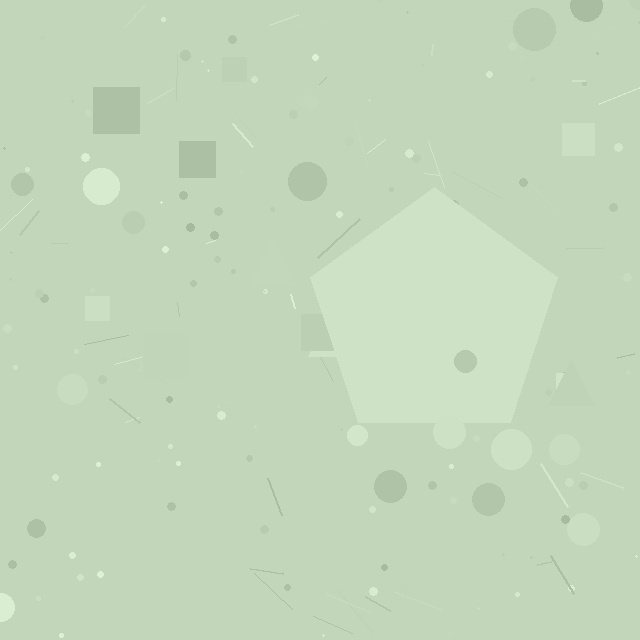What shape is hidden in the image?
A pentagon is hidden in the image.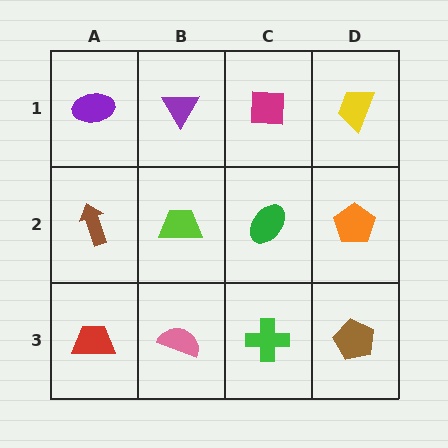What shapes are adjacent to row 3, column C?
A green ellipse (row 2, column C), a pink semicircle (row 3, column B), a brown pentagon (row 3, column D).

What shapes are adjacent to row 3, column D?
An orange pentagon (row 2, column D), a green cross (row 3, column C).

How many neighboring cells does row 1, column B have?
3.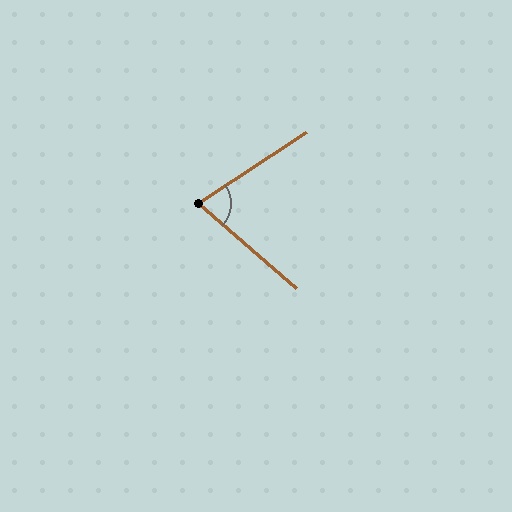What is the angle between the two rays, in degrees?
Approximately 74 degrees.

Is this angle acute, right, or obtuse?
It is acute.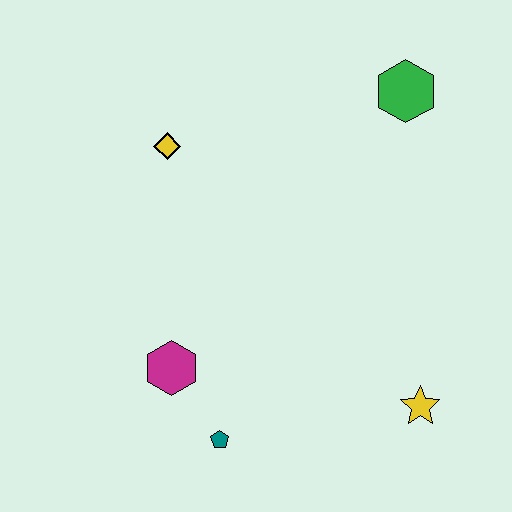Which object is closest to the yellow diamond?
The magenta hexagon is closest to the yellow diamond.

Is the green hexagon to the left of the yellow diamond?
No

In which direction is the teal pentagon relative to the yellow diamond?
The teal pentagon is below the yellow diamond.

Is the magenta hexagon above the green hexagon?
No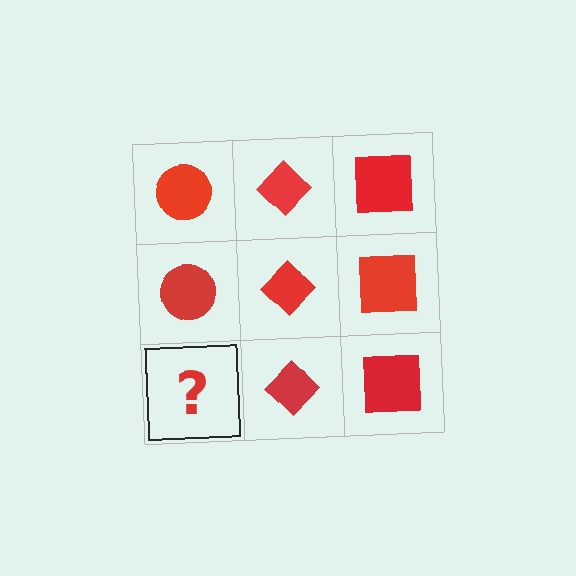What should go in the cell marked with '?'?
The missing cell should contain a red circle.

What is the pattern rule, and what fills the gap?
The rule is that each column has a consistent shape. The gap should be filled with a red circle.